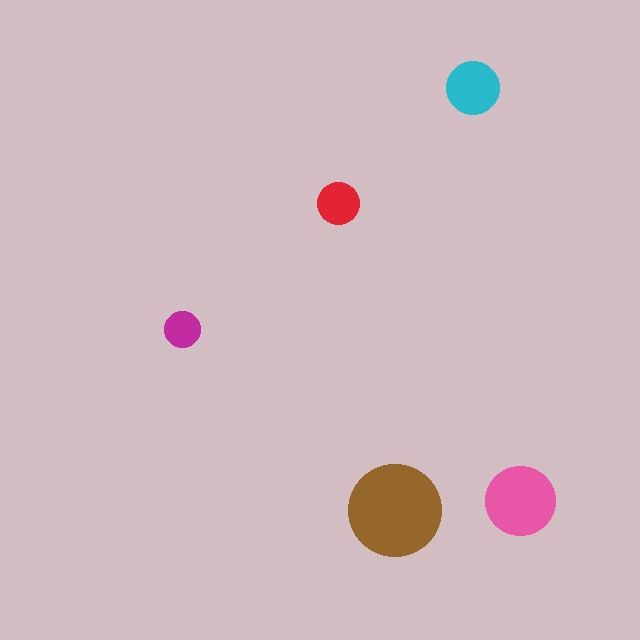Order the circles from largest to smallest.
the brown one, the pink one, the cyan one, the red one, the magenta one.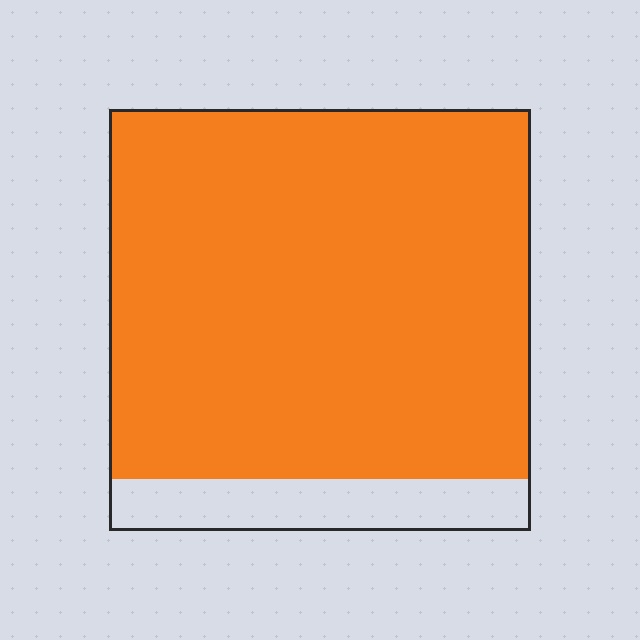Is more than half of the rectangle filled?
Yes.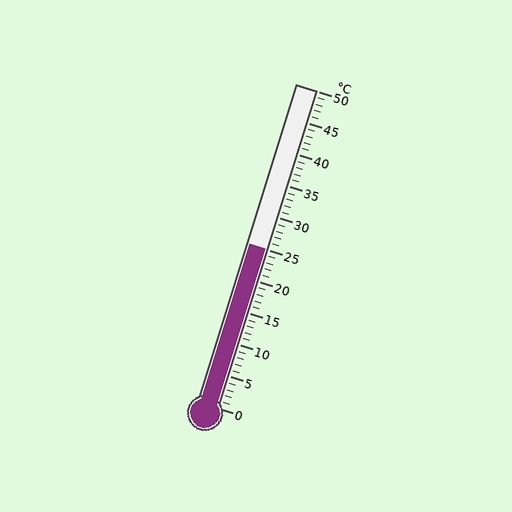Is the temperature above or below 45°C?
The temperature is below 45°C.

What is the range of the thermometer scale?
The thermometer scale ranges from 0°C to 50°C.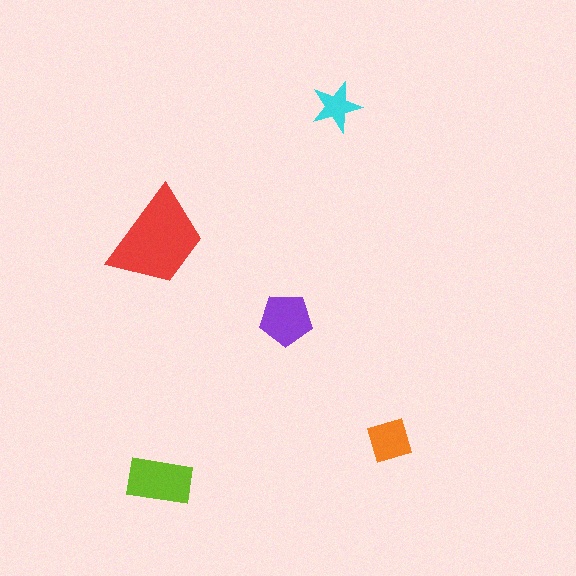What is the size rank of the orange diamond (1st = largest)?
4th.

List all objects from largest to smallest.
The red trapezoid, the lime rectangle, the purple pentagon, the orange diamond, the cyan star.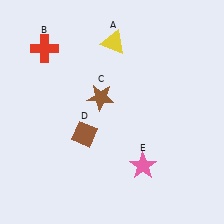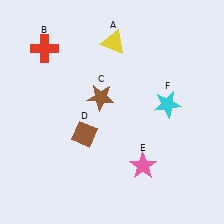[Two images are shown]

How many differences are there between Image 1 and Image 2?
There is 1 difference between the two images.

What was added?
A cyan star (F) was added in Image 2.